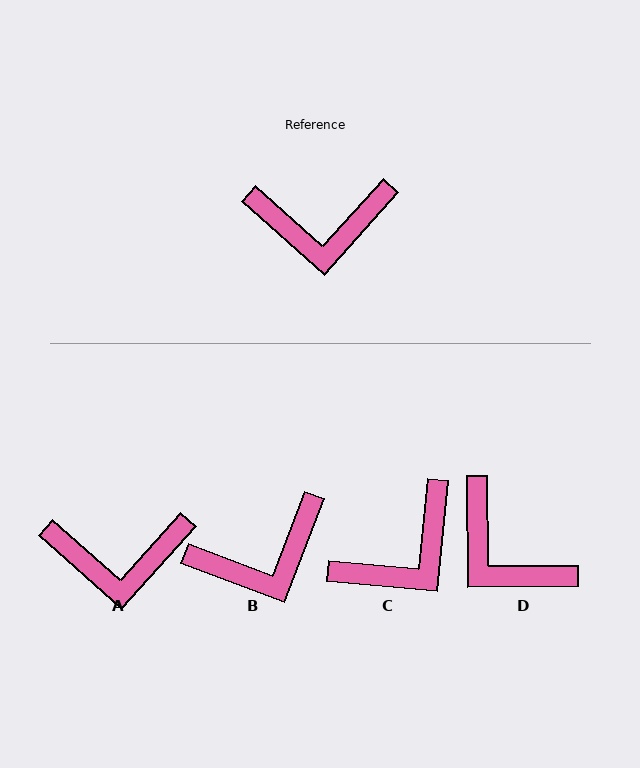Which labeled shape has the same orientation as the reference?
A.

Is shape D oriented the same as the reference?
No, it is off by about 48 degrees.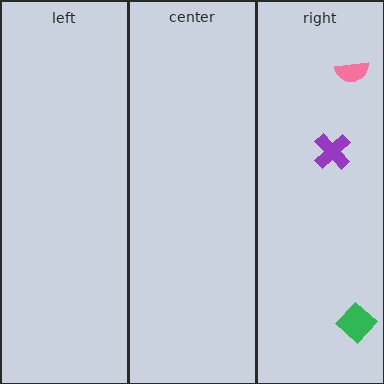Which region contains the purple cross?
The right region.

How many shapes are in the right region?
3.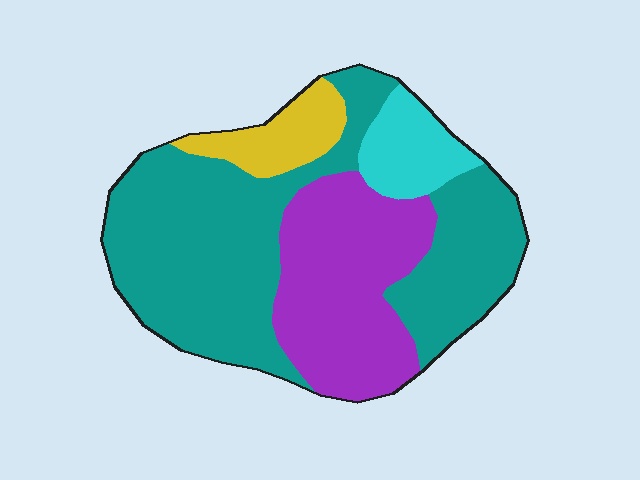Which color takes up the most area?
Teal, at roughly 55%.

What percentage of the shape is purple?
Purple takes up about one quarter (1/4) of the shape.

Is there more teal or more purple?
Teal.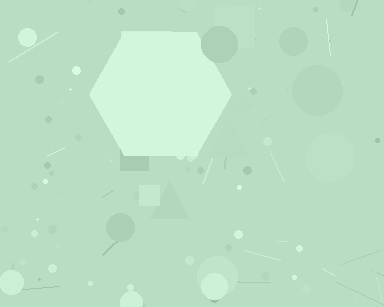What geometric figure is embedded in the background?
A hexagon is embedded in the background.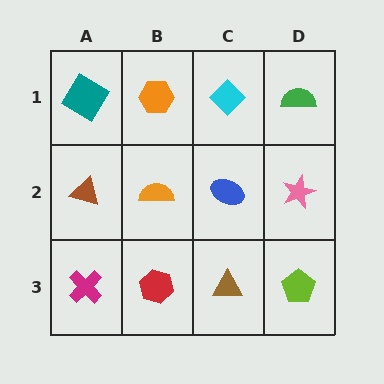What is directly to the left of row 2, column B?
A brown triangle.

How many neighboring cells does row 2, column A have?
3.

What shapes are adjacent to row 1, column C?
A blue ellipse (row 2, column C), an orange hexagon (row 1, column B), a green semicircle (row 1, column D).